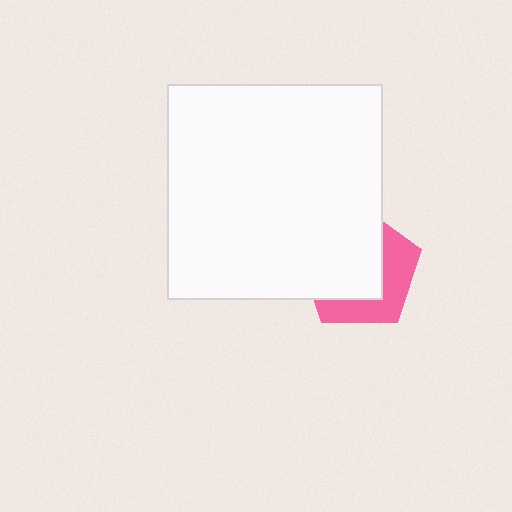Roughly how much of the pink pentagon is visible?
A small part of it is visible (roughly 40%).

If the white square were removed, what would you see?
You would see the complete pink pentagon.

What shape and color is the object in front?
The object in front is a white square.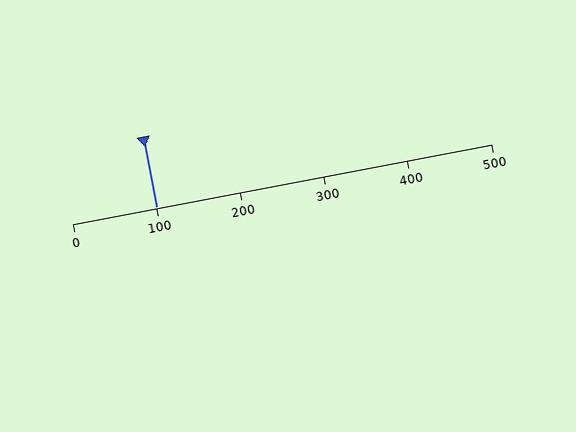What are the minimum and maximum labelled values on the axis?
The axis runs from 0 to 500.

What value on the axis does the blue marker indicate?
The marker indicates approximately 100.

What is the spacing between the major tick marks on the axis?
The major ticks are spaced 100 apart.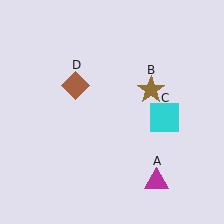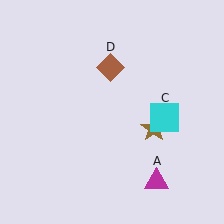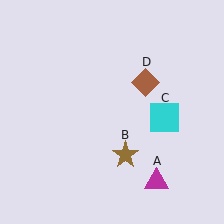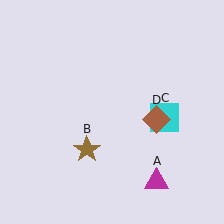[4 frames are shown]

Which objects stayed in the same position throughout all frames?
Magenta triangle (object A) and cyan square (object C) remained stationary.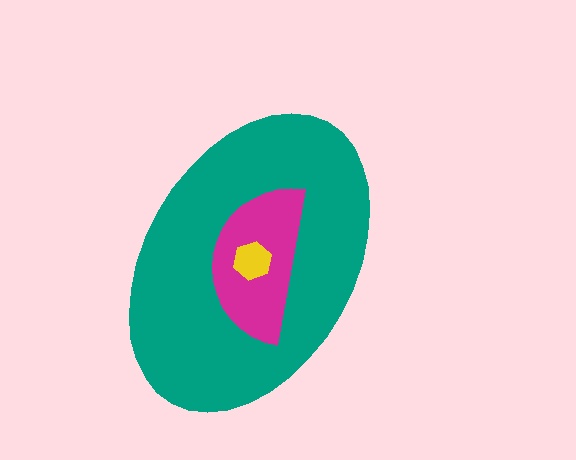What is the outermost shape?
The teal ellipse.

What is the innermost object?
The yellow hexagon.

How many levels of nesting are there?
3.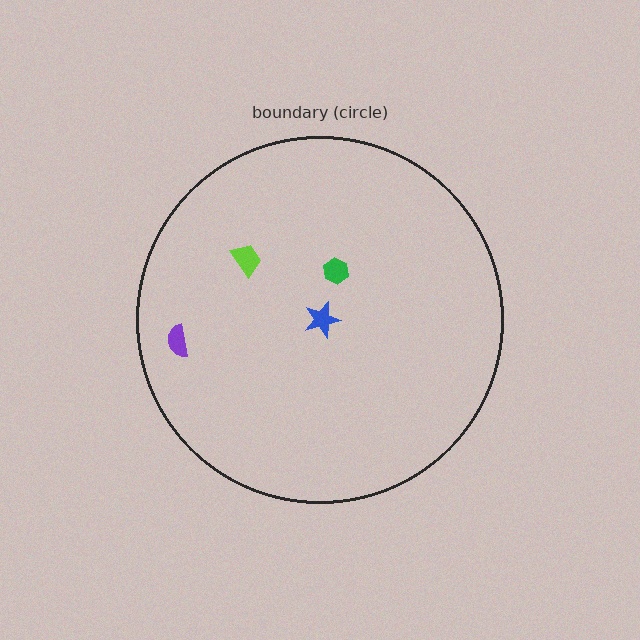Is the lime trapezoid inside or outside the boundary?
Inside.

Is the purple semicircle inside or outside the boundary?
Inside.